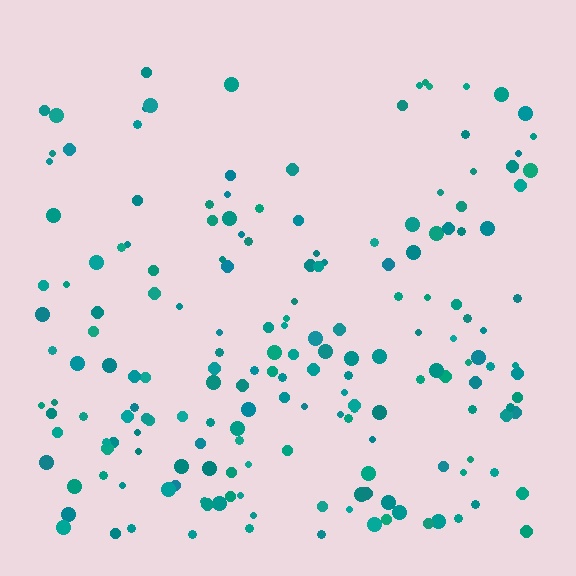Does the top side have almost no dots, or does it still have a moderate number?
Still a moderate number, just noticeably fewer than the bottom.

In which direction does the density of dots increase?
From top to bottom, with the bottom side densest.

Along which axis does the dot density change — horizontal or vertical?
Vertical.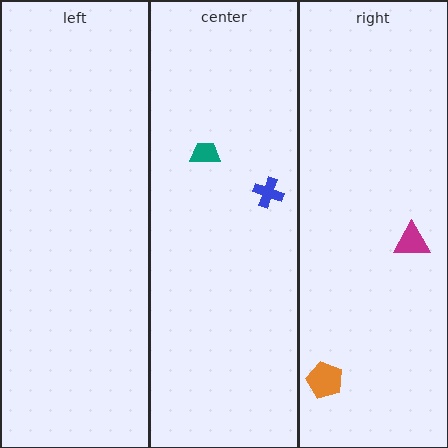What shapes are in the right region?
The orange pentagon, the magenta triangle.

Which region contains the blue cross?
The center region.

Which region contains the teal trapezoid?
The center region.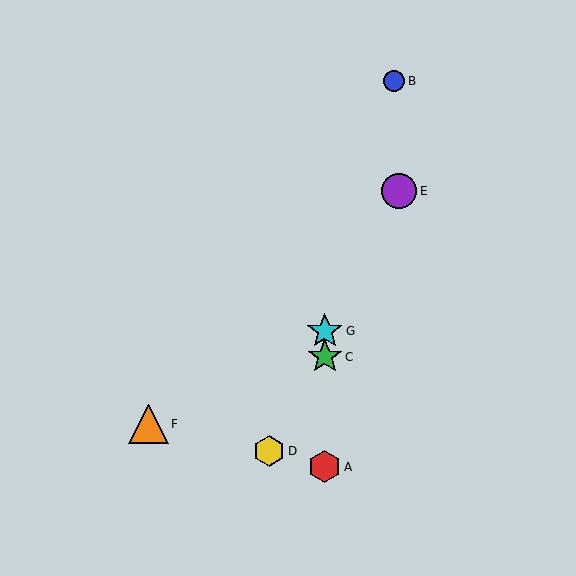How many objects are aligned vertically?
3 objects (A, C, G) are aligned vertically.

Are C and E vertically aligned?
No, C is at x≈325 and E is at x≈399.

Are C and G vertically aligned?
Yes, both are at x≈325.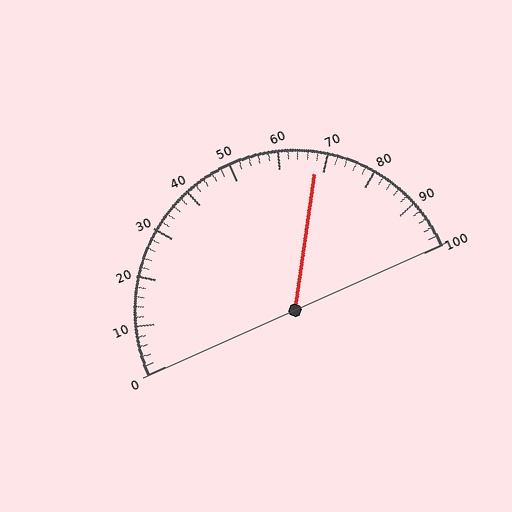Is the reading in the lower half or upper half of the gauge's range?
The reading is in the upper half of the range (0 to 100).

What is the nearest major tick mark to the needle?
The nearest major tick mark is 70.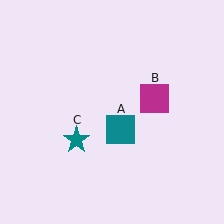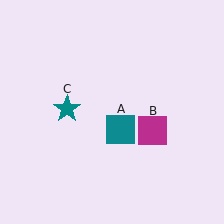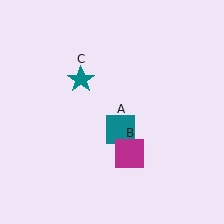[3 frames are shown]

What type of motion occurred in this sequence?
The magenta square (object B), teal star (object C) rotated clockwise around the center of the scene.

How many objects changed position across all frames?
2 objects changed position: magenta square (object B), teal star (object C).